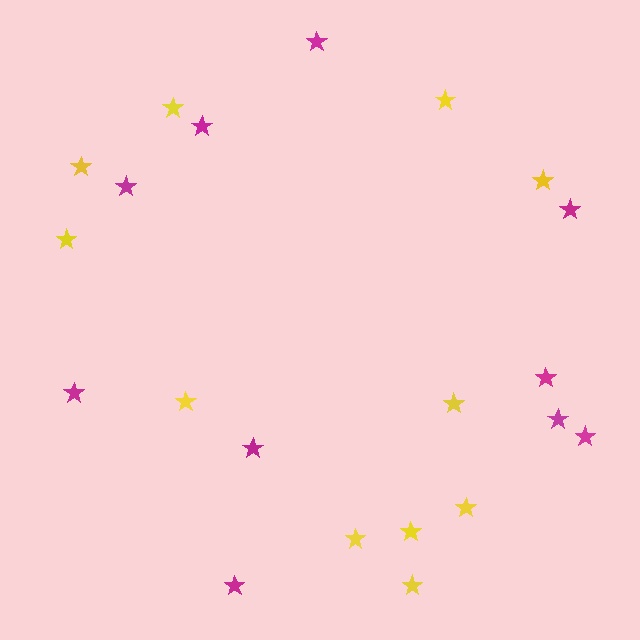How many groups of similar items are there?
There are 2 groups: one group of magenta stars (10) and one group of yellow stars (11).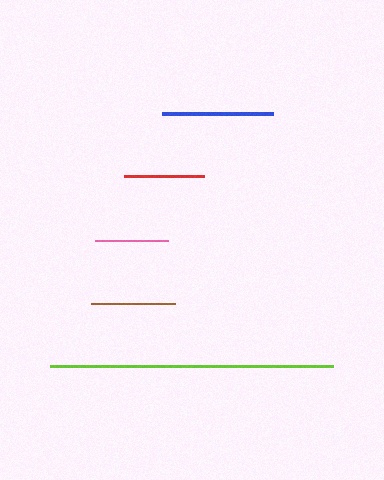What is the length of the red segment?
The red segment is approximately 80 pixels long.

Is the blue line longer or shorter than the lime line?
The lime line is longer than the blue line.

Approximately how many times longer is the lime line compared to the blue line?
The lime line is approximately 2.6 times the length of the blue line.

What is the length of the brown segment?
The brown segment is approximately 84 pixels long.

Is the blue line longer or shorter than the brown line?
The blue line is longer than the brown line.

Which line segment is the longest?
The lime line is the longest at approximately 283 pixels.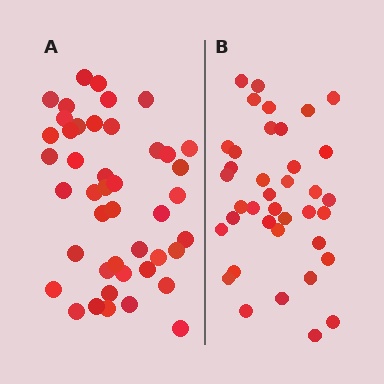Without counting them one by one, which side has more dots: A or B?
Region A (the left region) has more dots.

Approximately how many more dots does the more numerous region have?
Region A has about 6 more dots than region B.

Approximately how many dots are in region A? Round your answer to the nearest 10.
About 40 dots. (The exact count is 44, which rounds to 40.)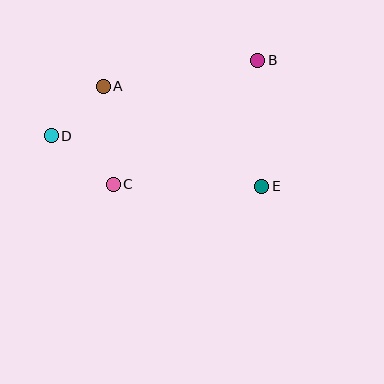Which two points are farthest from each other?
Points B and D are farthest from each other.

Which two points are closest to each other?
Points A and D are closest to each other.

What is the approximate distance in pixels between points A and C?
The distance between A and C is approximately 99 pixels.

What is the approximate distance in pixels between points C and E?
The distance between C and E is approximately 149 pixels.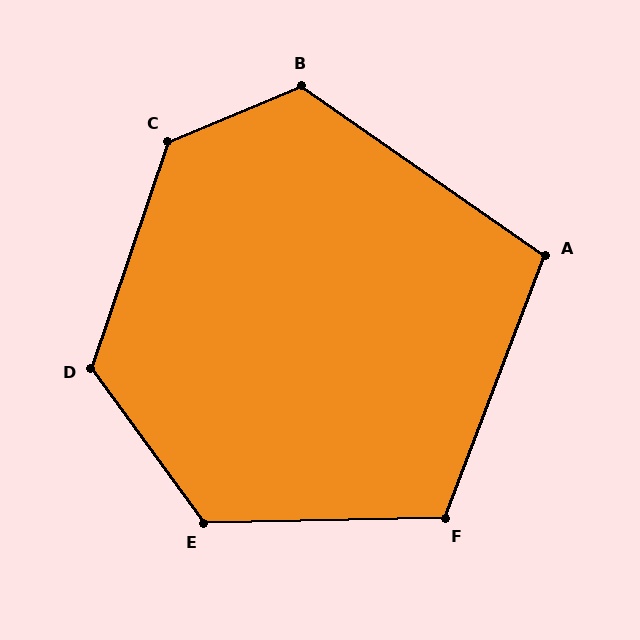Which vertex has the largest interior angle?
C, at approximately 131 degrees.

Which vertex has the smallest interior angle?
A, at approximately 104 degrees.